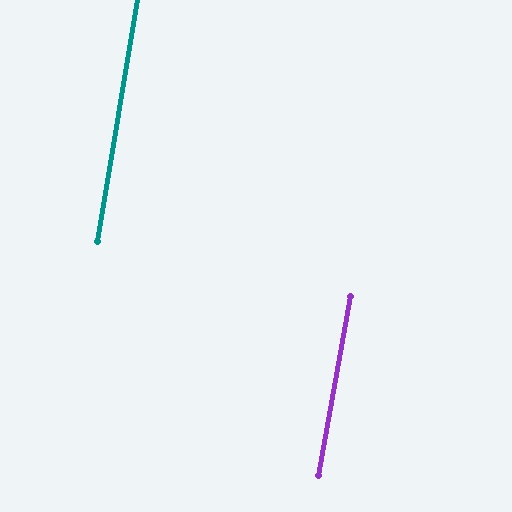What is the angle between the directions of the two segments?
Approximately 1 degree.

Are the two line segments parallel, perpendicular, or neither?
Parallel — their directions differ by only 1.1°.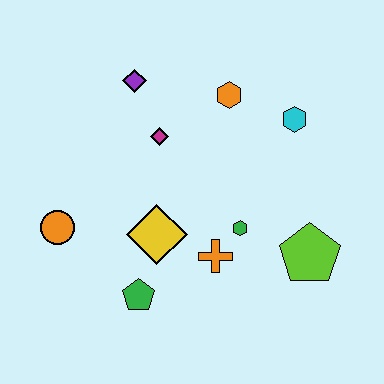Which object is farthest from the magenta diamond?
The lime pentagon is farthest from the magenta diamond.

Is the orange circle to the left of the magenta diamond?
Yes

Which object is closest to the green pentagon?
The yellow diamond is closest to the green pentagon.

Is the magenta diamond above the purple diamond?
No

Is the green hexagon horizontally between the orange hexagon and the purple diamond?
No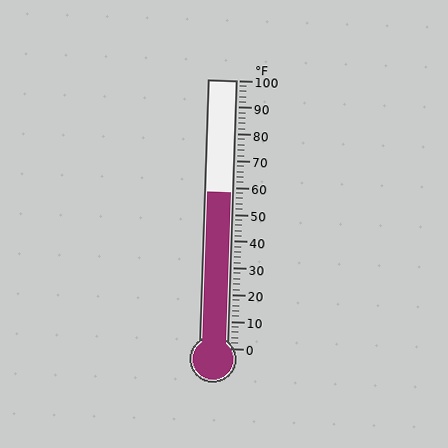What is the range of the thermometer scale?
The thermometer scale ranges from 0°F to 100°F.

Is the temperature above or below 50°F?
The temperature is above 50°F.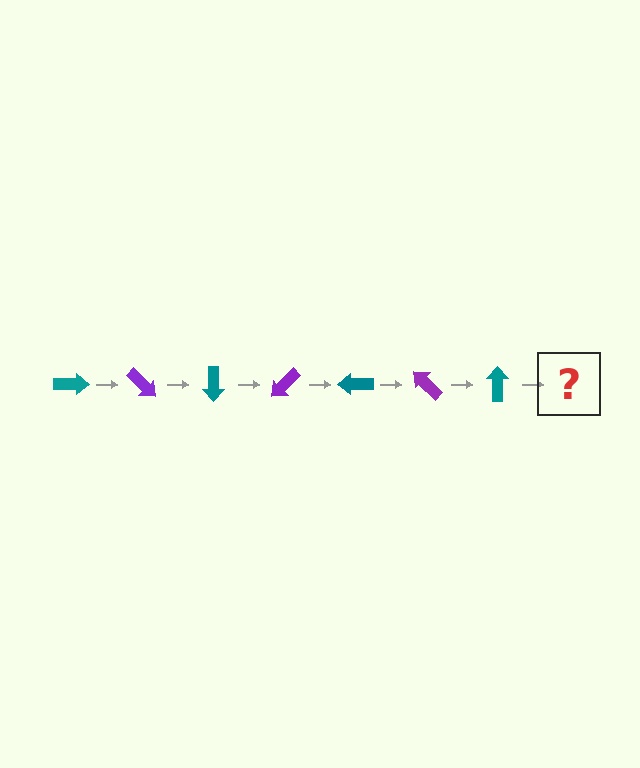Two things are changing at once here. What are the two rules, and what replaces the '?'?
The two rules are that it rotates 45 degrees each step and the color cycles through teal and purple. The '?' should be a purple arrow, rotated 315 degrees from the start.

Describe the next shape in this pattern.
It should be a purple arrow, rotated 315 degrees from the start.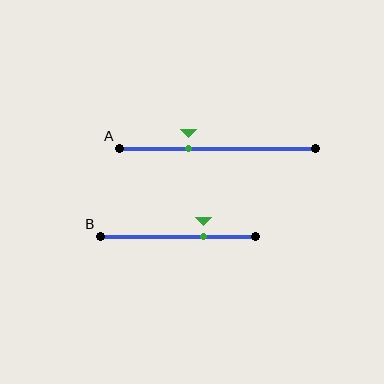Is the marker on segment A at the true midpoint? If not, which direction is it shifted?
No, the marker on segment A is shifted to the left by about 15% of the segment length.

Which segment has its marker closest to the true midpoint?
Segment A has its marker closest to the true midpoint.